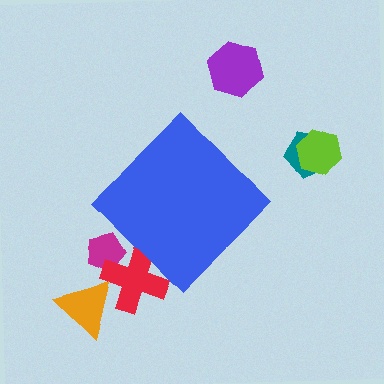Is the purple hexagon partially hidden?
No, the purple hexagon is fully visible.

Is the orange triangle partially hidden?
No, the orange triangle is fully visible.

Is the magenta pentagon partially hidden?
Yes, the magenta pentagon is partially hidden behind the blue diamond.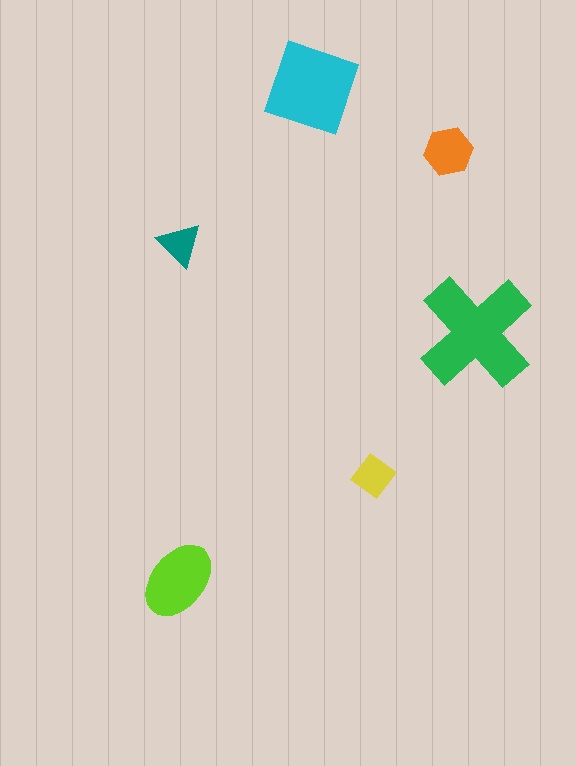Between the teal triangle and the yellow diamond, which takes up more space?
The yellow diamond.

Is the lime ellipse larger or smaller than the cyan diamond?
Smaller.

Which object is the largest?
The green cross.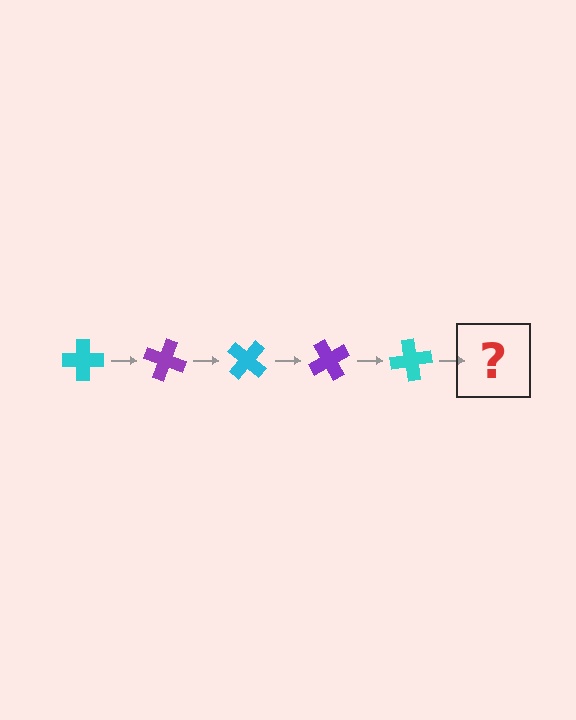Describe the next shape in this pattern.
It should be a purple cross, rotated 100 degrees from the start.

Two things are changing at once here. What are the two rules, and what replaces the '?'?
The two rules are that it rotates 20 degrees each step and the color cycles through cyan and purple. The '?' should be a purple cross, rotated 100 degrees from the start.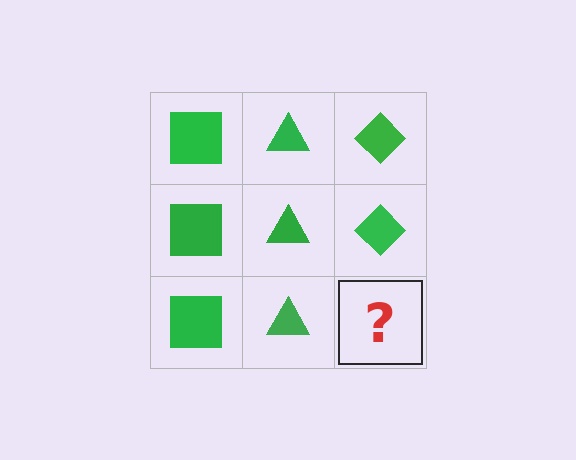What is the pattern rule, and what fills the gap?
The rule is that each column has a consistent shape. The gap should be filled with a green diamond.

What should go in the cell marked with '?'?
The missing cell should contain a green diamond.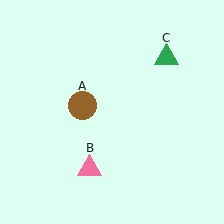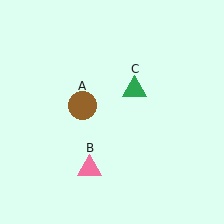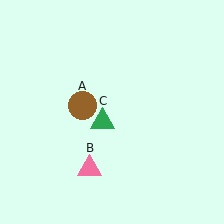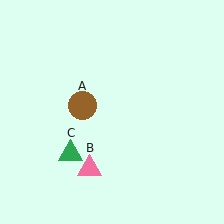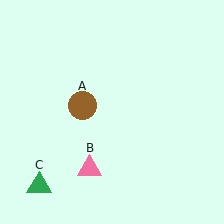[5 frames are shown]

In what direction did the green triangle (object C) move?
The green triangle (object C) moved down and to the left.